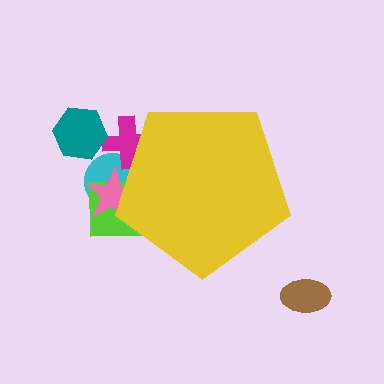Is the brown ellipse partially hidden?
No, the brown ellipse is fully visible.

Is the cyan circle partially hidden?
Yes, the cyan circle is partially hidden behind the yellow pentagon.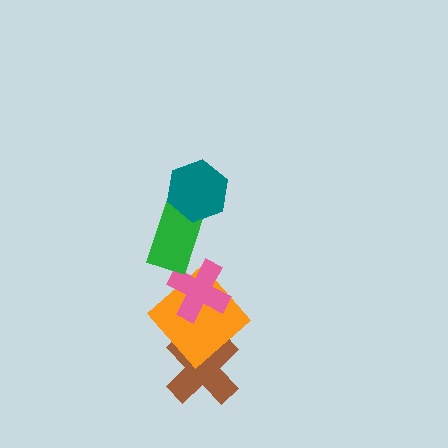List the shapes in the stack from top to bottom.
From top to bottom: the teal hexagon, the green rectangle, the pink cross, the orange diamond, the brown cross.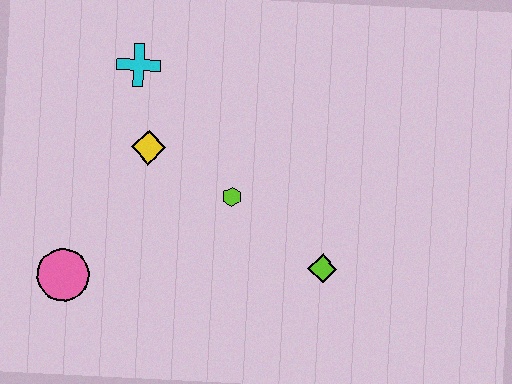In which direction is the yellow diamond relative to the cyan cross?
The yellow diamond is below the cyan cross.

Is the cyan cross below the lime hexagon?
No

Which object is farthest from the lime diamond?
The cyan cross is farthest from the lime diamond.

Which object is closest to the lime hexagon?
The yellow diamond is closest to the lime hexagon.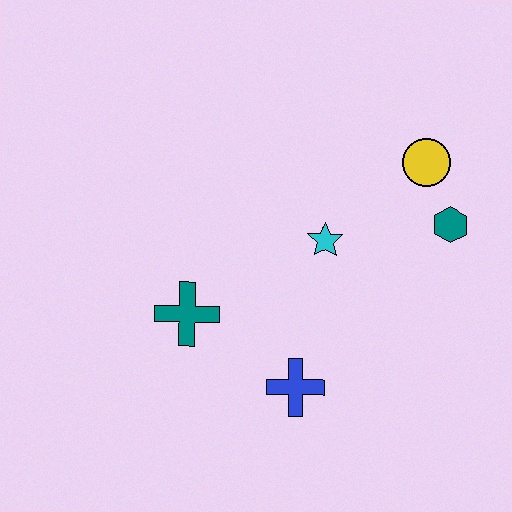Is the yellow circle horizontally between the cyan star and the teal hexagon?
Yes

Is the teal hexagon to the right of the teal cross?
Yes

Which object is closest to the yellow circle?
The teal hexagon is closest to the yellow circle.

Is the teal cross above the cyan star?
No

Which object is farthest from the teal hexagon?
The teal cross is farthest from the teal hexagon.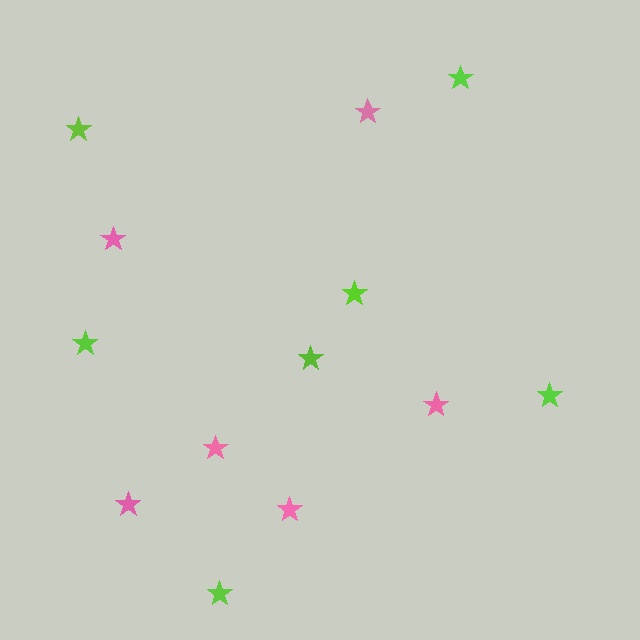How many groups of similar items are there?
There are 2 groups: one group of pink stars (6) and one group of lime stars (7).